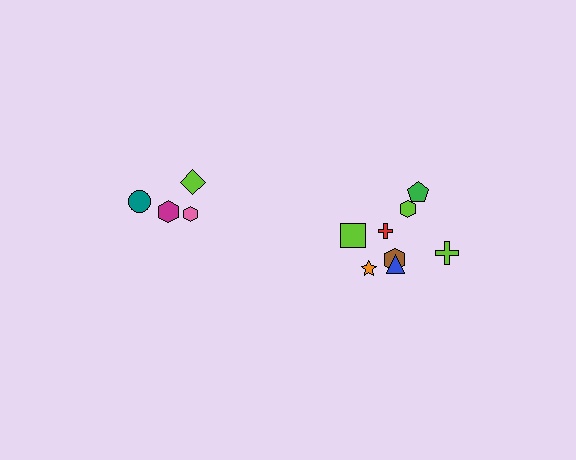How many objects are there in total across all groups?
There are 12 objects.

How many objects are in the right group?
There are 8 objects.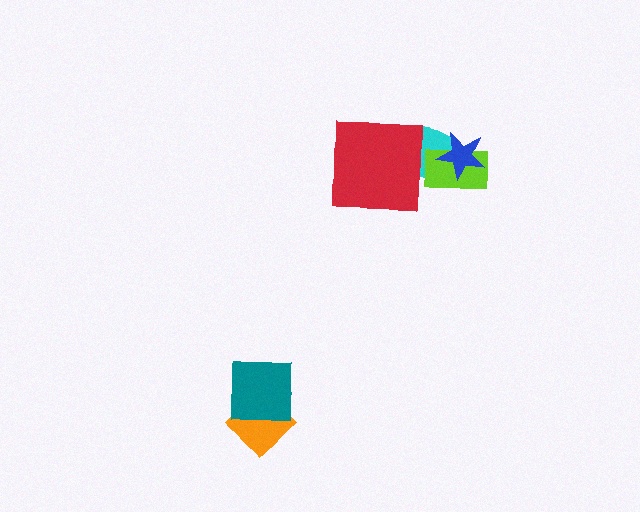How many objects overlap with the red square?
1 object overlaps with the red square.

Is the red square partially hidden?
No, no other shape covers it.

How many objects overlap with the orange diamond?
1 object overlaps with the orange diamond.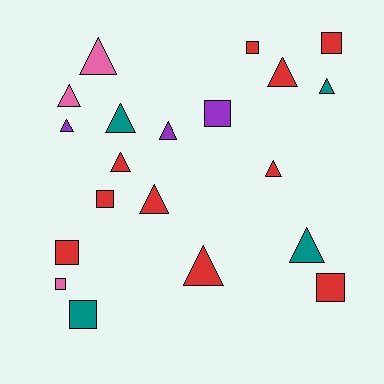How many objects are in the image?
There are 20 objects.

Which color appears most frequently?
Red, with 10 objects.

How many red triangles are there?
There are 5 red triangles.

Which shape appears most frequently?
Triangle, with 12 objects.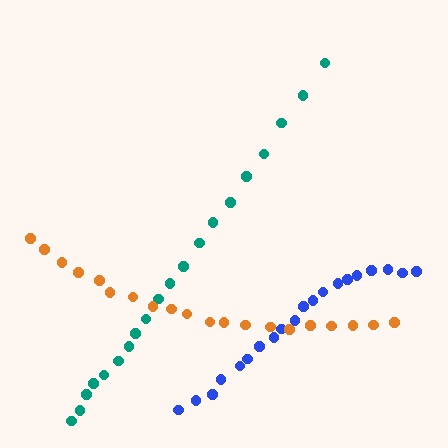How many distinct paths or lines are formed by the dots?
There are 3 distinct paths.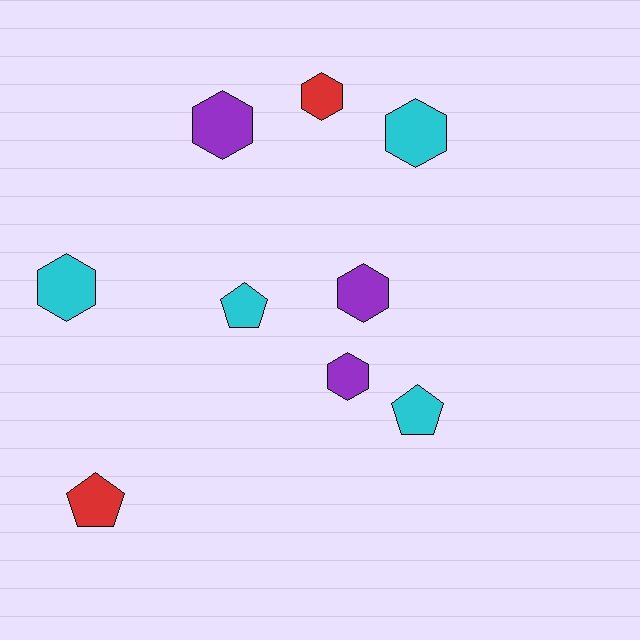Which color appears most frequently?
Cyan, with 4 objects.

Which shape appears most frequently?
Hexagon, with 6 objects.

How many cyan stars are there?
There are no cyan stars.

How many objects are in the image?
There are 9 objects.